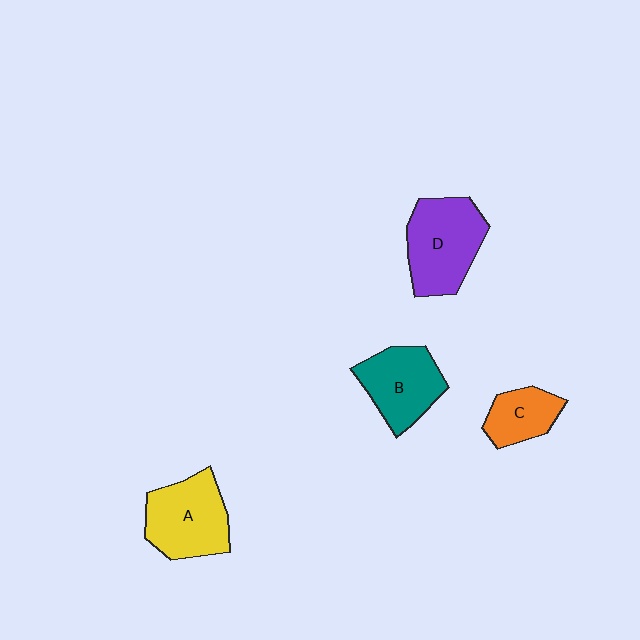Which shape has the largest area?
Shape D (purple).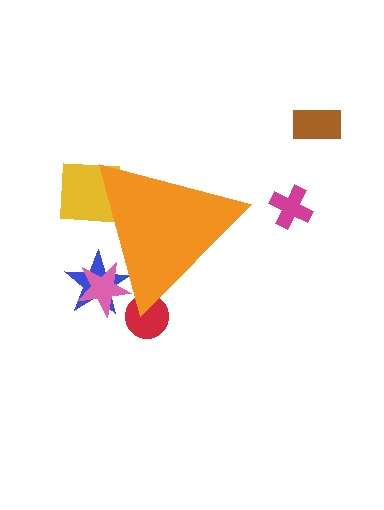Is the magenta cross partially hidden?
No, the magenta cross is fully visible.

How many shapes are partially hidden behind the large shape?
4 shapes are partially hidden.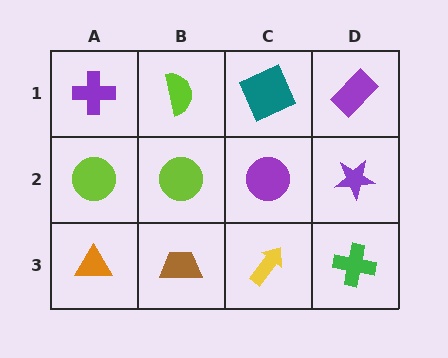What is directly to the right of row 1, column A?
A lime semicircle.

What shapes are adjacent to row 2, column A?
A purple cross (row 1, column A), an orange triangle (row 3, column A), a lime circle (row 2, column B).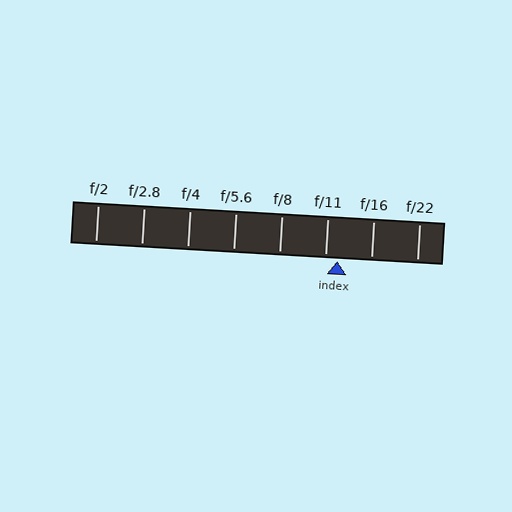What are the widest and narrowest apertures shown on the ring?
The widest aperture shown is f/2 and the narrowest is f/22.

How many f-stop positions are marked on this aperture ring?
There are 8 f-stop positions marked.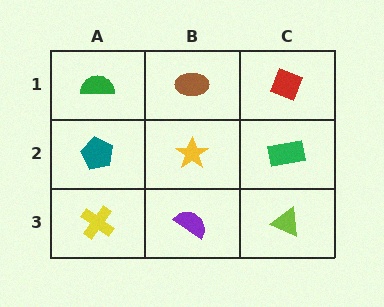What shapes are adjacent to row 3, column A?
A teal pentagon (row 2, column A), a purple semicircle (row 3, column B).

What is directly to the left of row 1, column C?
A brown ellipse.